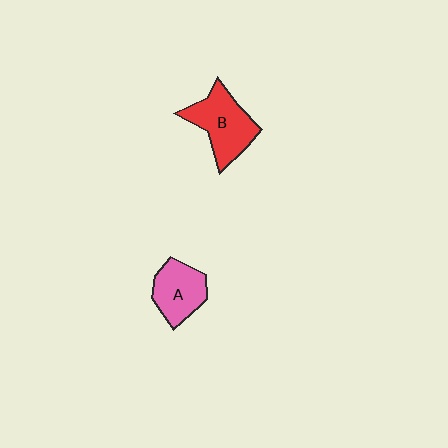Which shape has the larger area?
Shape B (red).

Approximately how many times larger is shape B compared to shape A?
Approximately 1.3 times.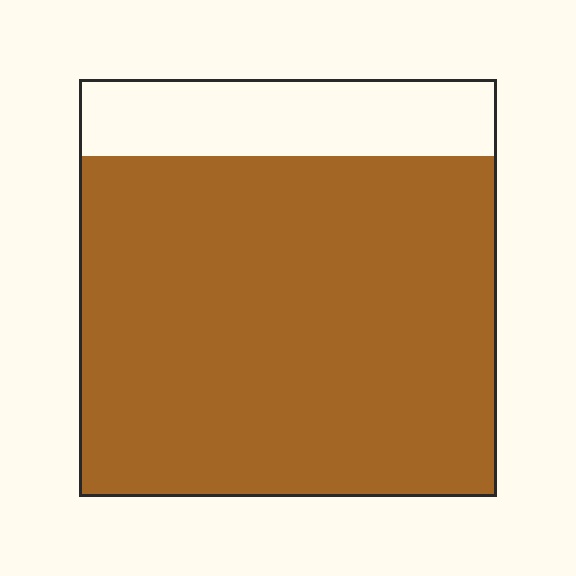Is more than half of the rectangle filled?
Yes.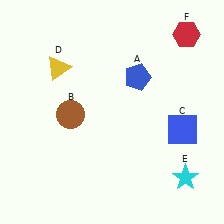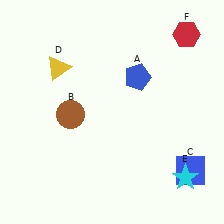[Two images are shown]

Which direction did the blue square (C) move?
The blue square (C) moved down.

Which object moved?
The blue square (C) moved down.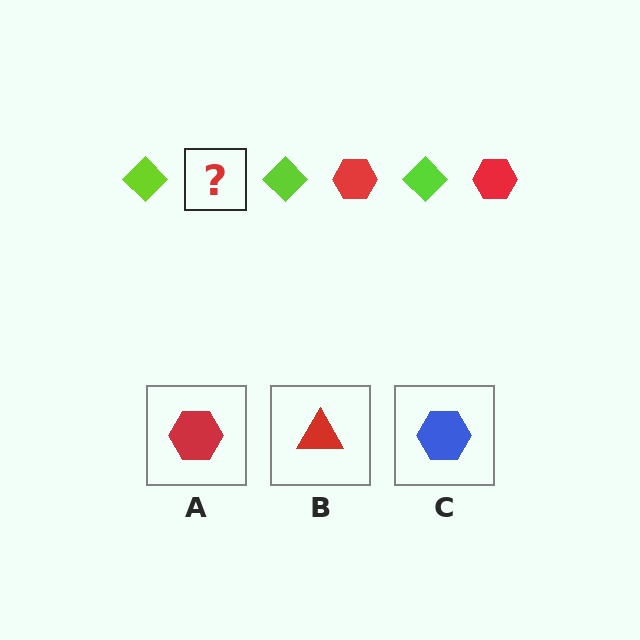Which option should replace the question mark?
Option A.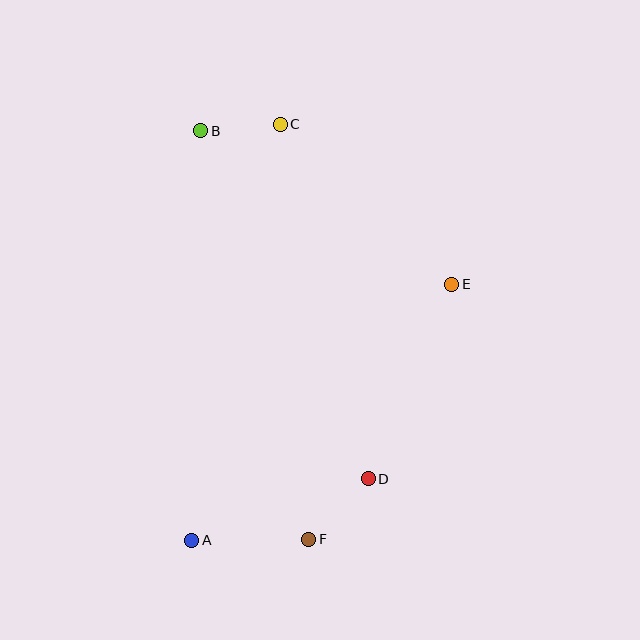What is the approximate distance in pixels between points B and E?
The distance between B and E is approximately 294 pixels.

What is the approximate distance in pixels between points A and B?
The distance between A and B is approximately 410 pixels.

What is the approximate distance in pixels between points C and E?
The distance between C and E is approximately 235 pixels.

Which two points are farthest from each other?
Points A and C are farthest from each other.